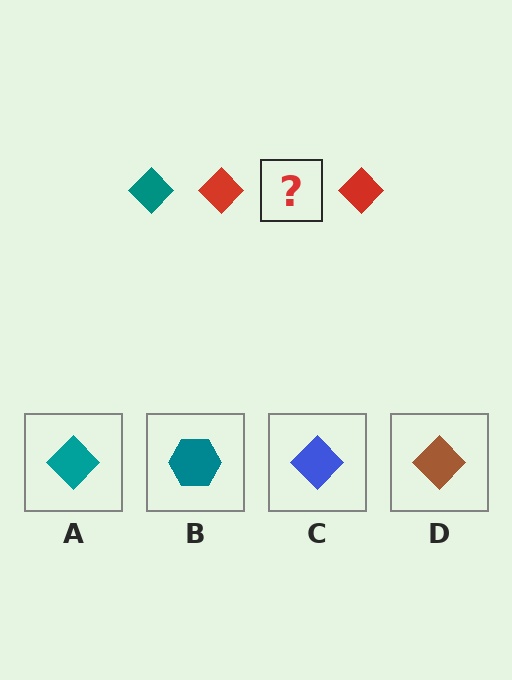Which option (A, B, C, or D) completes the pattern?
A.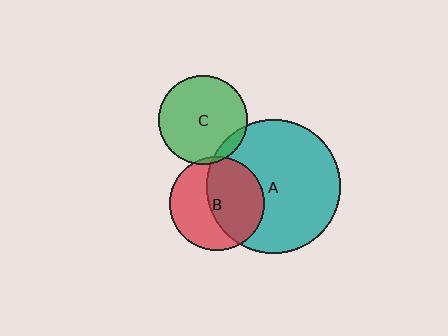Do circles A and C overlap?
Yes.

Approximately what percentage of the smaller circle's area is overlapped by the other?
Approximately 10%.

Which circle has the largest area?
Circle A (teal).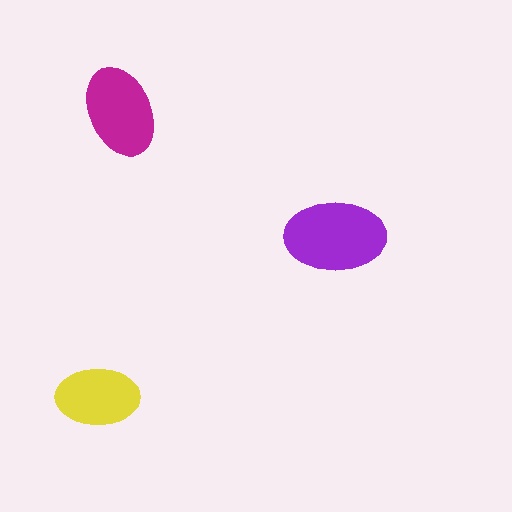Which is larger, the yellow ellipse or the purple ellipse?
The purple one.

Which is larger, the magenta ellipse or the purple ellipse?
The purple one.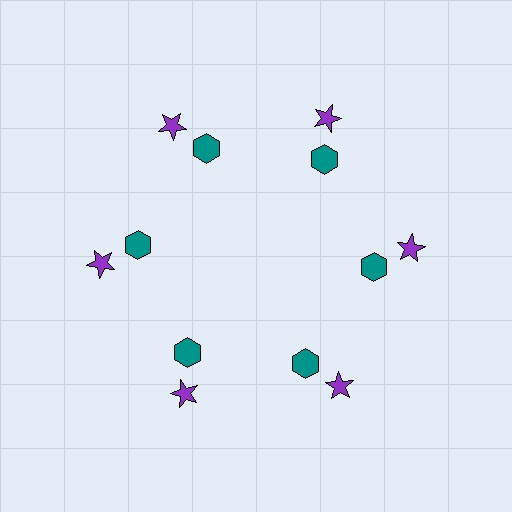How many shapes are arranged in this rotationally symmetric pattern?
There are 12 shapes, arranged in 6 groups of 2.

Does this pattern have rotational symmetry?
Yes, this pattern has 6-fold rotational symmetry. It looks the same after rotating 60 degrees around the center.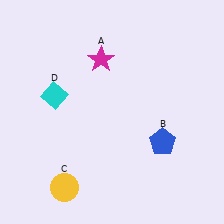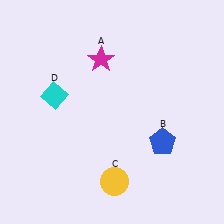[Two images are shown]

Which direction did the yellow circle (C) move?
The yellow circle (C) moved right.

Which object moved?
The yellow circle (C) moved right.